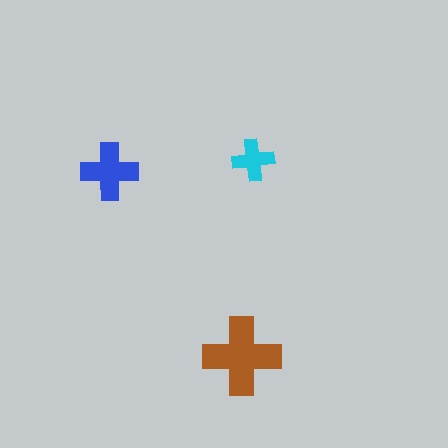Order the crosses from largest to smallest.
the brown one, the blue one, the cyan one.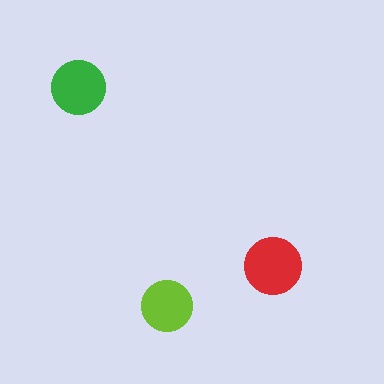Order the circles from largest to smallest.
the red one, the green one, the lime one.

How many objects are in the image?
There are 3 objects in the image.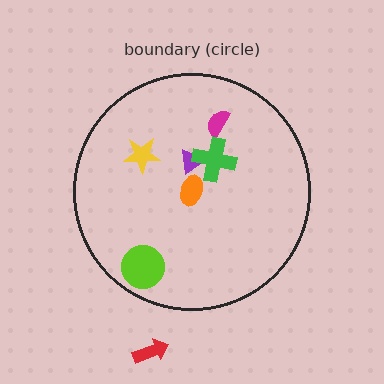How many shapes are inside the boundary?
6 inside, 1 outside.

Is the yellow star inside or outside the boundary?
Inside.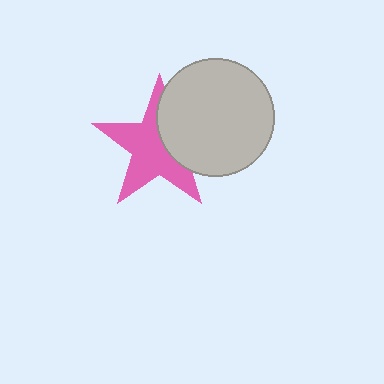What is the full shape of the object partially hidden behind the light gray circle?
The partially hidden object is a pink star.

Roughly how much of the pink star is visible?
Most of it is visible (roughly 66%).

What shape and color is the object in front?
The object in front is a light gray circle.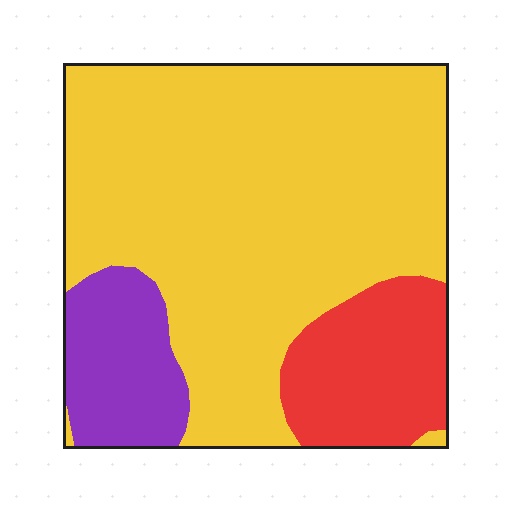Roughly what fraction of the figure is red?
Red covers 16% of the figure.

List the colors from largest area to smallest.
From largest to smallest: yellow, red, purple.